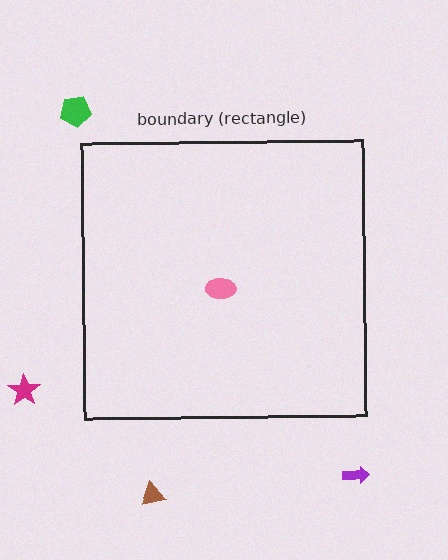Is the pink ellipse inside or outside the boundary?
Inside.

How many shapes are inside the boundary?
1 inside, 4 outside.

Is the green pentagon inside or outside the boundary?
Outside.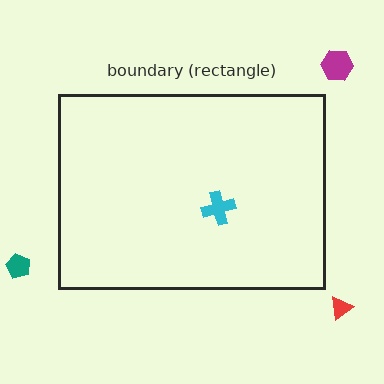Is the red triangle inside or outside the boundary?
Outside.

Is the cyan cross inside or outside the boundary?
Inside.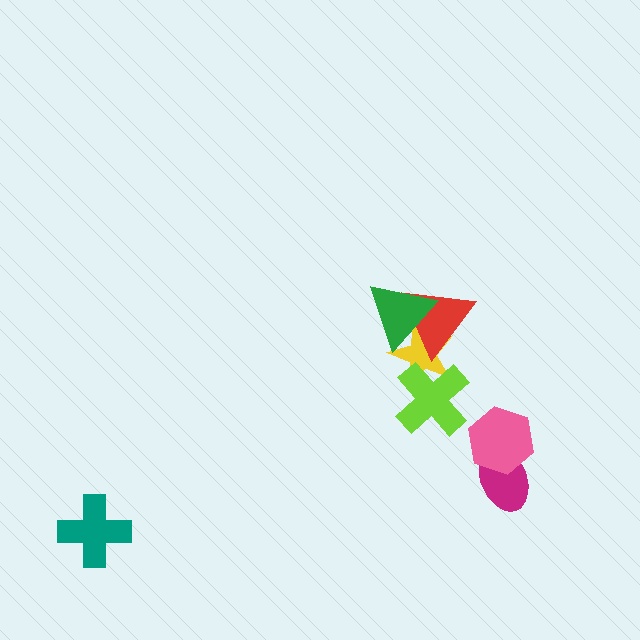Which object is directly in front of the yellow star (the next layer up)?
The red triangle is directly in front of the yellow star.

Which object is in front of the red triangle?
The green triangle is in front of the red triangle.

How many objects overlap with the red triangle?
2 objects overlap with the red triangle.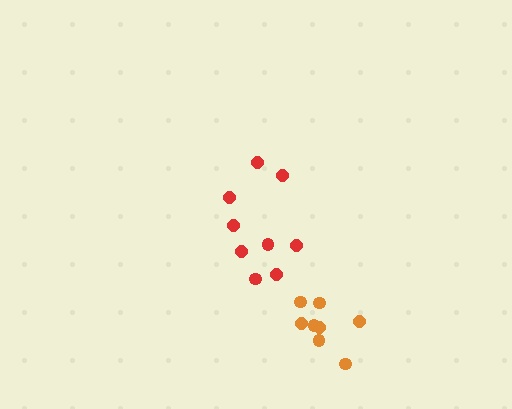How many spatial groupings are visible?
There are 2 spatial groupings.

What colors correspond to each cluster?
The clusters are colored: orange, red.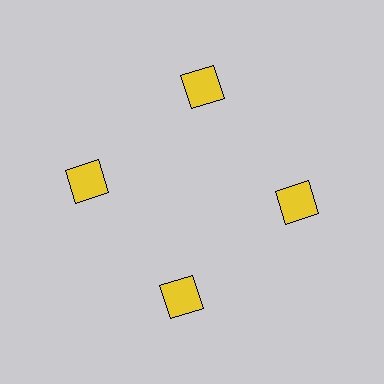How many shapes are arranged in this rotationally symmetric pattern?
There are 4 shapes, arranged in 4 groups of 1.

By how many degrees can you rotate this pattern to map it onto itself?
The pattern maps onto itself every 90 degrees of rotation.